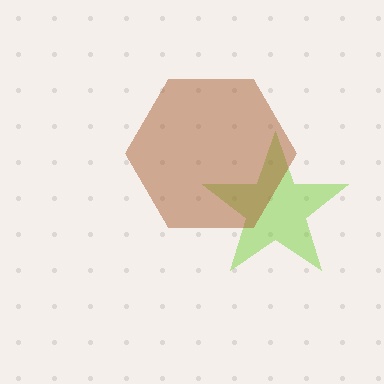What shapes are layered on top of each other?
The layered shapes are: a lime star, a brown hexagon.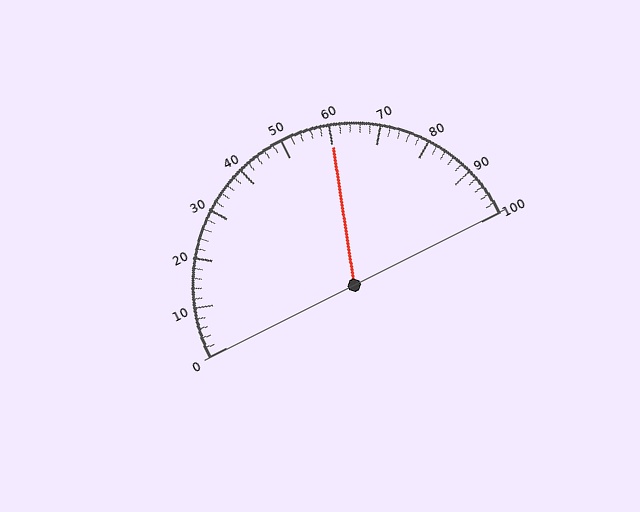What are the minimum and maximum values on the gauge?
The gauge ranges from 0 to 100.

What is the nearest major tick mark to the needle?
The nearest major tick mark is 60.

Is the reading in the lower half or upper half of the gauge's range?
The reading is in the upper half of the range (0 to 100).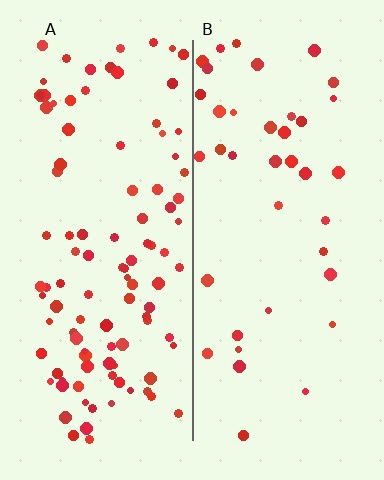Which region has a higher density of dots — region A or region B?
A (the left).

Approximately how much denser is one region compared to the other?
Approximately 2.6× — region A over region B.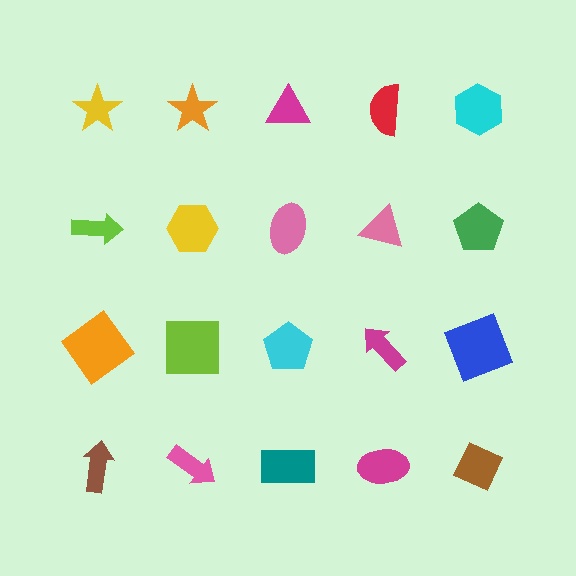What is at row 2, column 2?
A yellow hexagon.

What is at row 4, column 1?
A brown arrow.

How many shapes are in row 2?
5 shapes.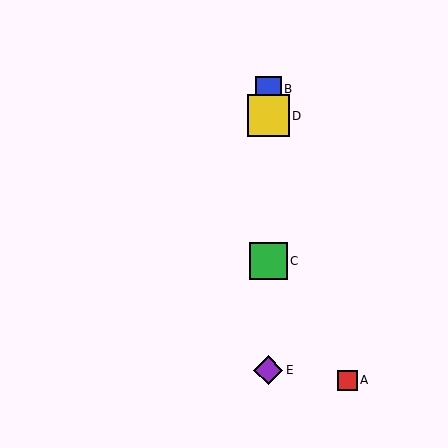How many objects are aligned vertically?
4 objects (B, C, D, E) are aligned vertically.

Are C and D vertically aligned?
Yes, both are at x≈268.